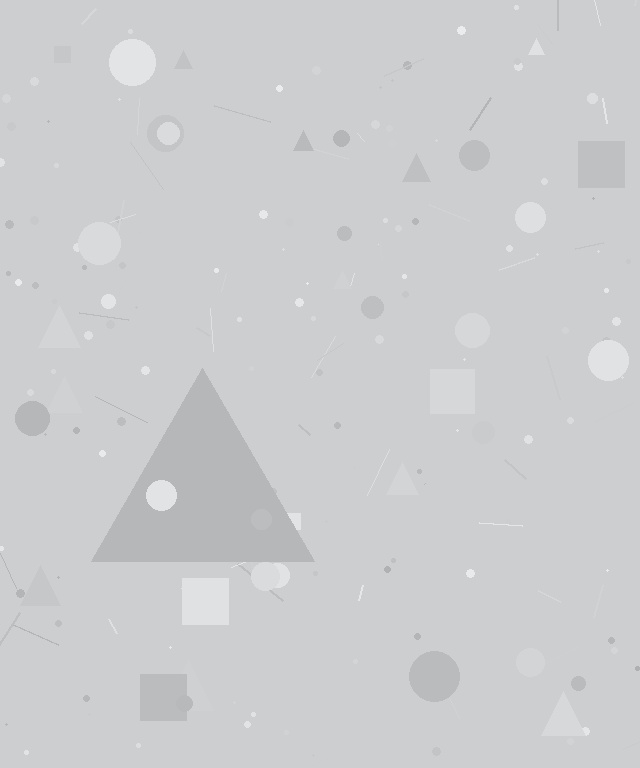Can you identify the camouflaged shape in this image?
The camouflaged shape is a triangle.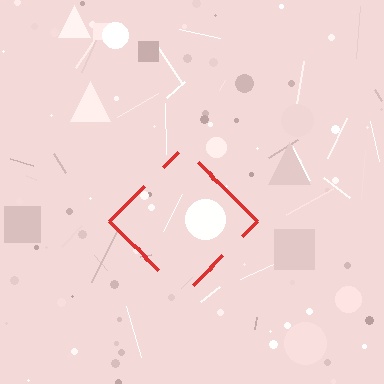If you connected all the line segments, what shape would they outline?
They would outline a diamond.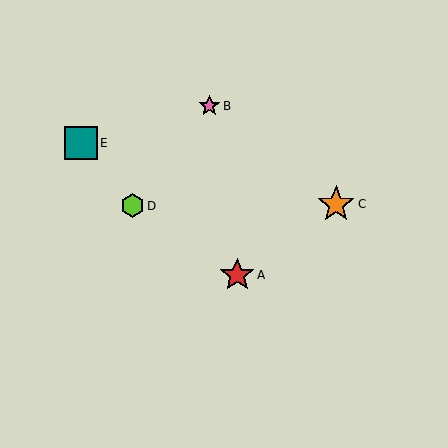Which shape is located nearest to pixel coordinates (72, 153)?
The teal square (labeled E) at (81, 143) is nearest to that location.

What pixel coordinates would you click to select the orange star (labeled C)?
Click at (336, 204) to select the orange star C.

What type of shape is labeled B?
Shape B is a pink star.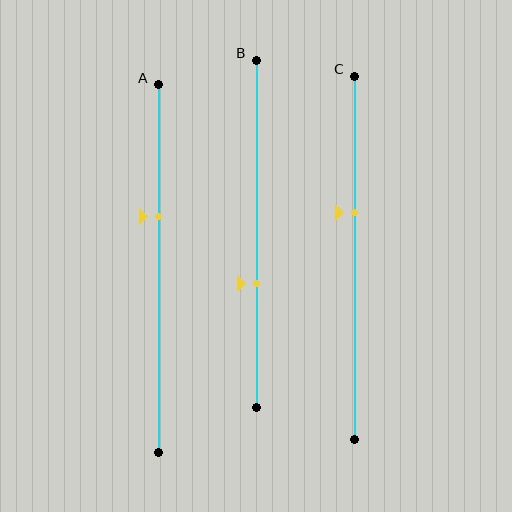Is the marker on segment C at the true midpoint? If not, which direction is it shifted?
No, the marker on segment C is shifted upward by about 13% of the segment length.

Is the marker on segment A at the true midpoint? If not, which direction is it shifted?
No, the marker on segment A is shifted upward by about 14% of the segment length.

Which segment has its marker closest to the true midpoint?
Segment C has its marker closest to the true midpoint.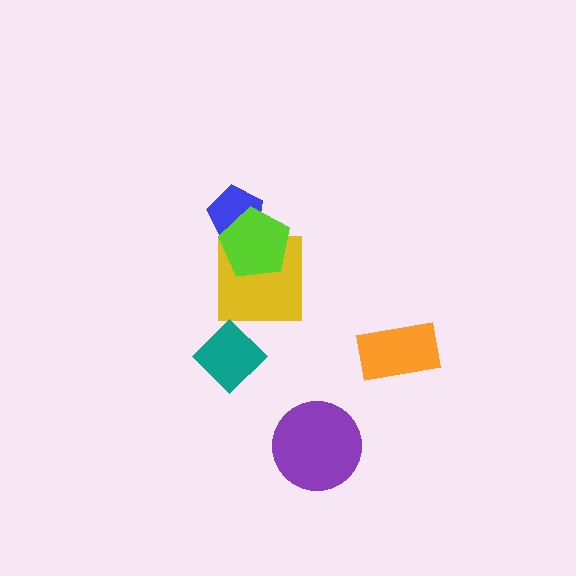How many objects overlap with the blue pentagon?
1 object overlaps with the blue pentagon.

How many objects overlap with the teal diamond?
0 objects overlap with the teal diamond.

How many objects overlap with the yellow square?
1 object overlaps with the yellow square.